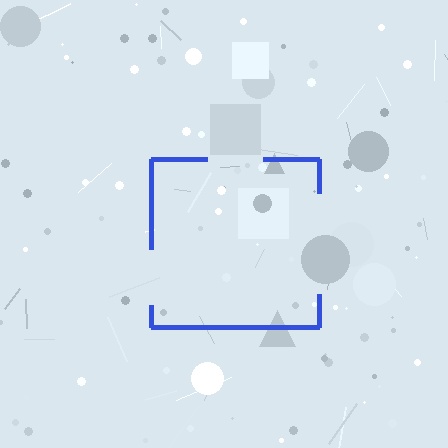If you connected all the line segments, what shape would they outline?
They would outline a square.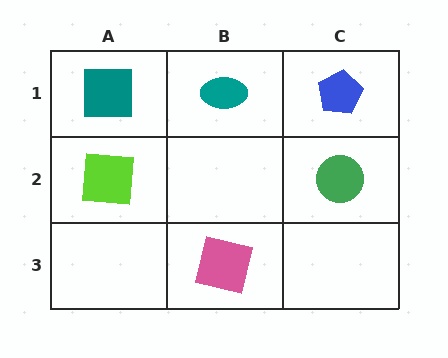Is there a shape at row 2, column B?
No, that cell is empty.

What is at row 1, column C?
A blue pentagon.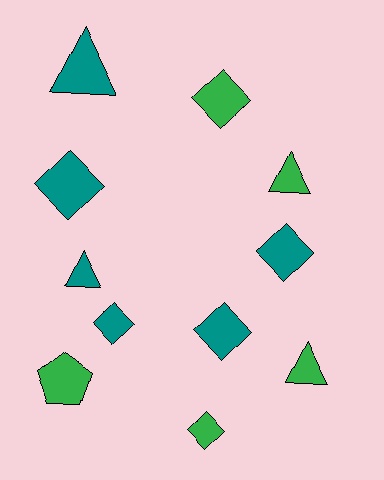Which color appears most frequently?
Teal, with 6 objects.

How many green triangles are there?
There are 2 green triangles.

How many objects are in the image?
There are 11 objects.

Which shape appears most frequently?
Diamond, with 6 objects.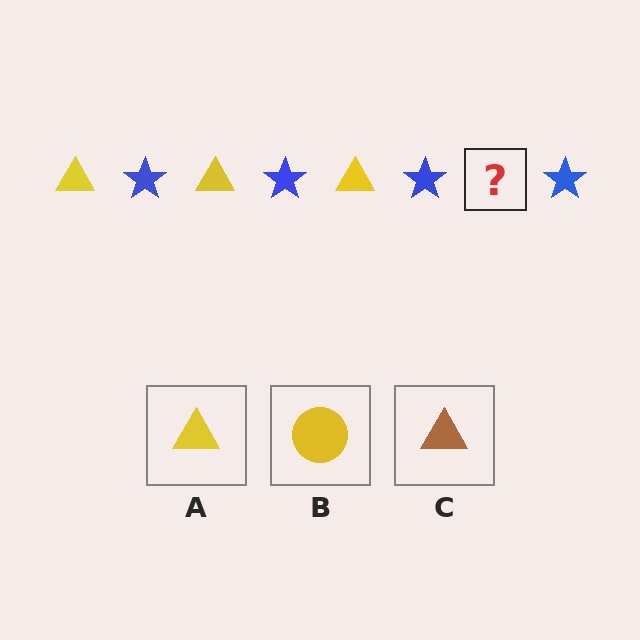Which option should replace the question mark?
Option A.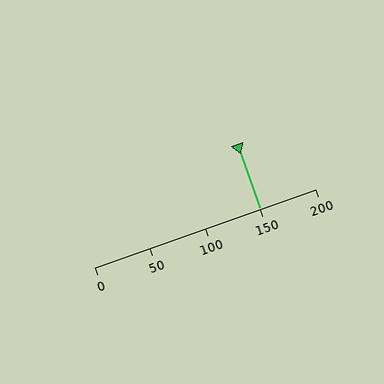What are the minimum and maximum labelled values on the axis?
The axis runs from 0 to 200.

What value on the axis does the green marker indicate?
The marker indicates approximately 150.